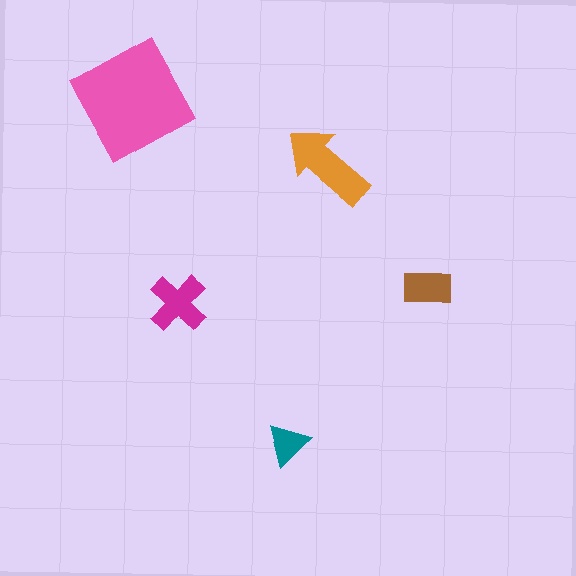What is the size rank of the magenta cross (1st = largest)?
3rd.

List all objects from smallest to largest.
The teal triangle, the brown rectangle, the magenta cross, the orange arrow, the pink square.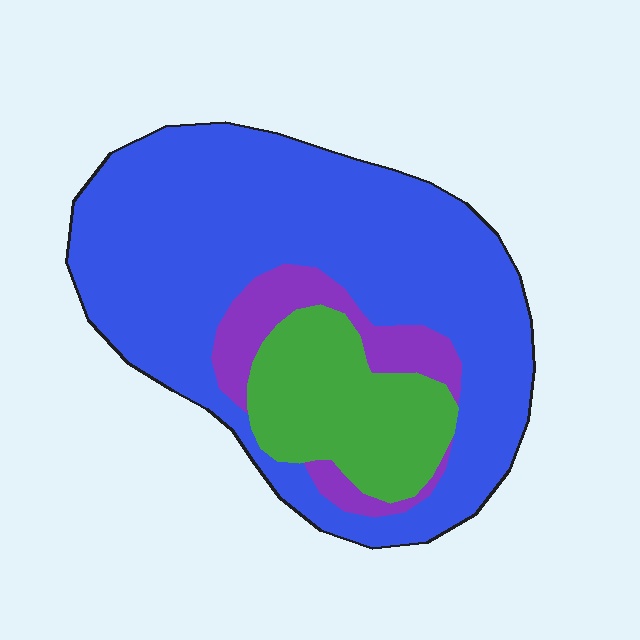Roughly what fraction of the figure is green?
Green takes up about one fifth (1/5) of the figure.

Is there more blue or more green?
Blue.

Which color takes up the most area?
Blue, at roughly 70%.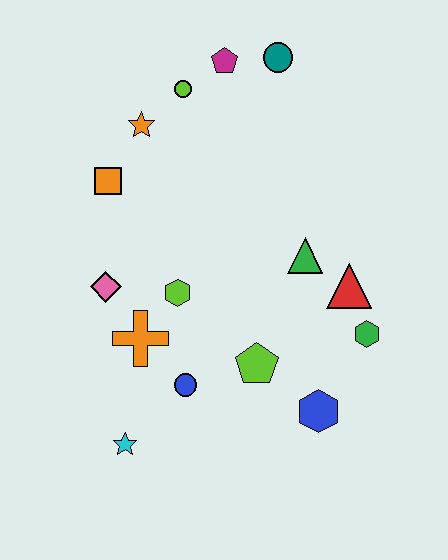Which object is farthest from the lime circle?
The cyan star is farthest from the lime circle.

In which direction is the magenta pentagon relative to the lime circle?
The magenta pentagon is to the right of the lime circle.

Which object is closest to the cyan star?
The blue circle is closest to the cyan star.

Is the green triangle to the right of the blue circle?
Yes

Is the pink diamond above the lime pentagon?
Yes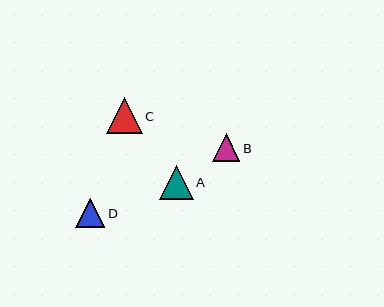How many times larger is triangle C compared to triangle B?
Triangle C is approximately 1.3 times the size of triangle B.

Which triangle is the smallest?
Triangle B is the smallest with a size of approximately 28 pixels.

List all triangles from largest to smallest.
From largest to smallest: C, A, D, B.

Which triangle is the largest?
Triangle C is the largest with a size of approximately 36 pixels.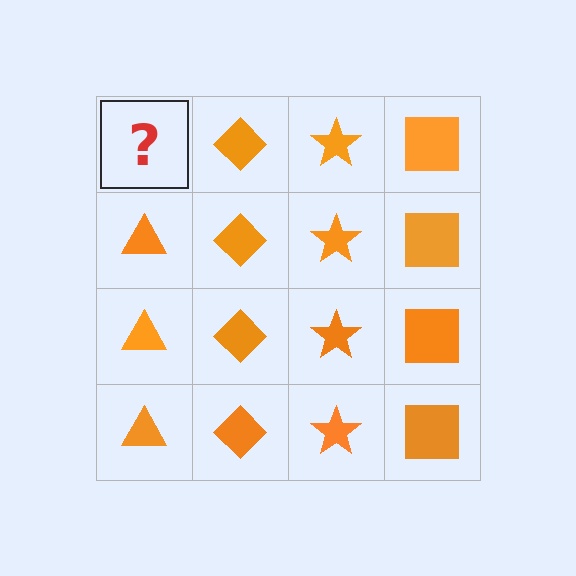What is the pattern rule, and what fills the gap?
The rule is that each column has a consistent shape. The gap should be filled with an orange triangle.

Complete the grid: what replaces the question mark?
The question mark should be replaced with an orange triangle.